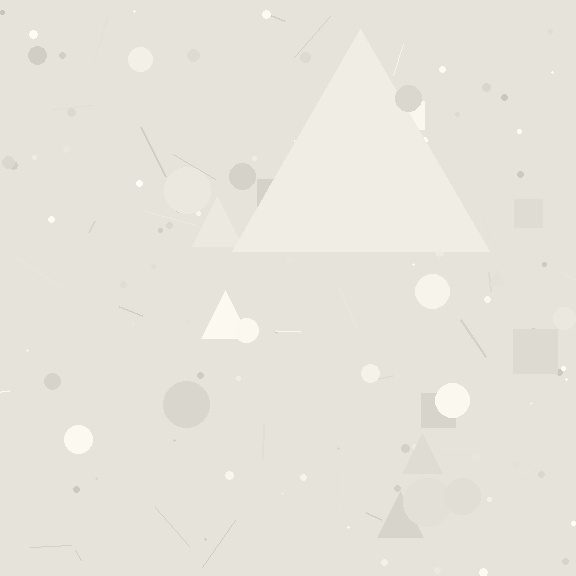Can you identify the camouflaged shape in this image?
The camouflaged shape is a triangle.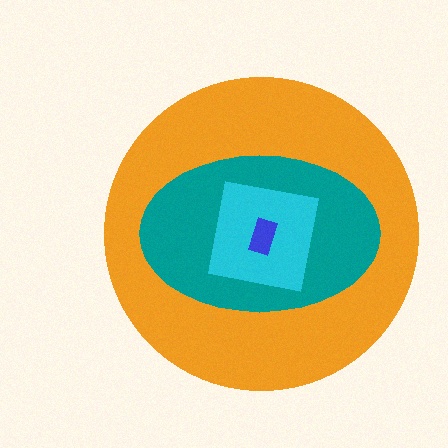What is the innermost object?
The blue rectangle.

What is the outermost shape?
The orange circle.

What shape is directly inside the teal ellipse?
The cyan square.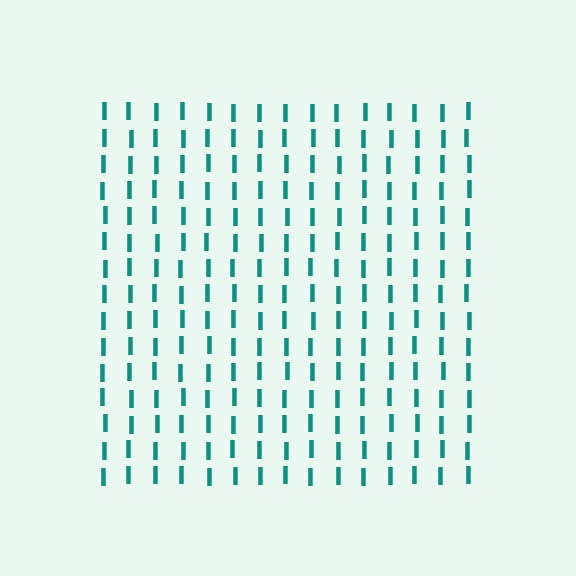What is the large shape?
The large shape is a square.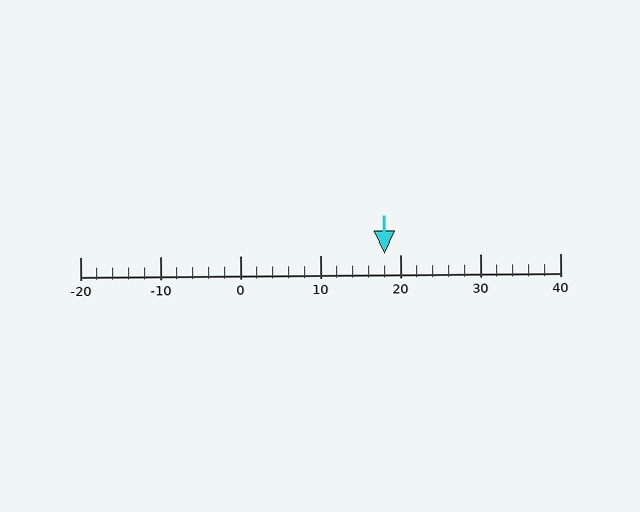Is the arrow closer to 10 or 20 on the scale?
The arrow is closer to 20.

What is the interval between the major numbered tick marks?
The major tick marks are spaced 10 units apart.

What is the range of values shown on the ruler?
The ruler shows values from -20 to 40.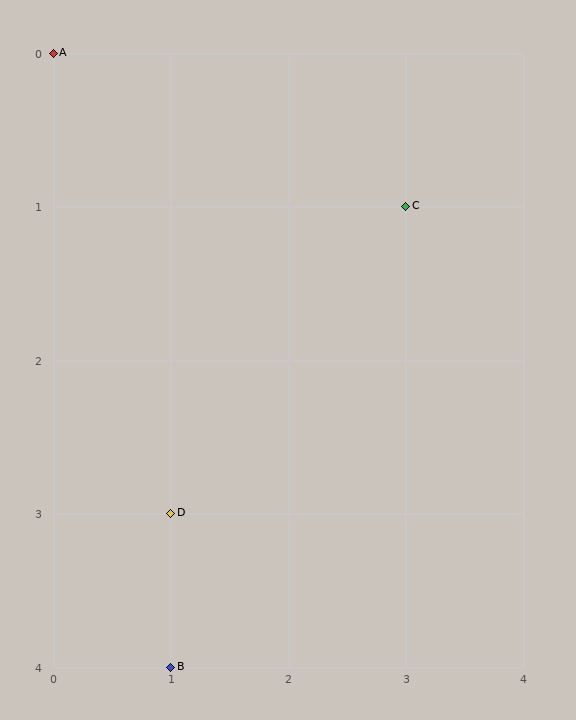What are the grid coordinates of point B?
Point B is at grid coordinates (1, 4).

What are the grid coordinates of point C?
Point C is at grid coordinates (3, 1).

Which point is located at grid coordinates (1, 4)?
Point B is at (1, 4).